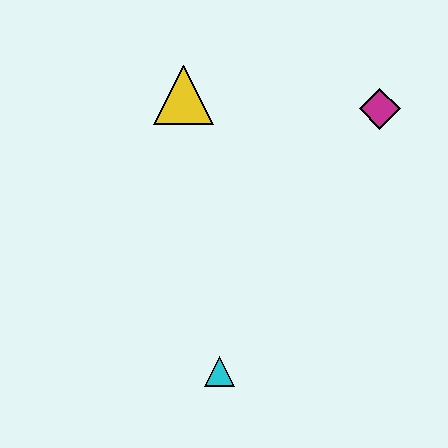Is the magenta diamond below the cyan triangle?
No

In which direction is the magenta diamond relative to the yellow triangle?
The magenta diamond is to the right of the yellow triangle.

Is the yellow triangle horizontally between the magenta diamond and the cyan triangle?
No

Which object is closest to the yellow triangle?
The magenta diamond is closest to the yellow triangle.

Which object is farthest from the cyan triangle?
The magenta diamond is farthest from the cyan triangle.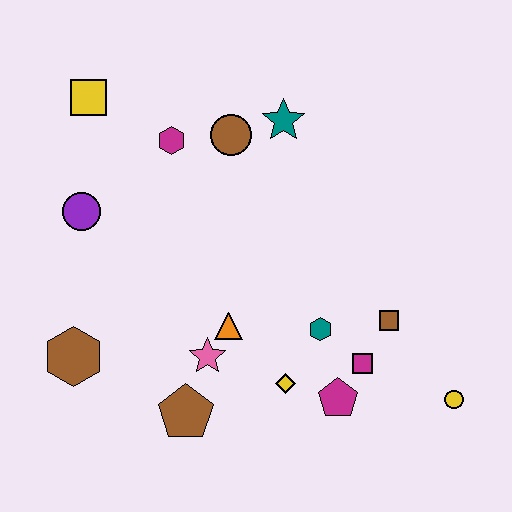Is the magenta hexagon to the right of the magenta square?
No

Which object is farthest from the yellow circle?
The yellow square is farthest from the yellow circle.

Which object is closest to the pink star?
The orange triangle is closest to the pink star.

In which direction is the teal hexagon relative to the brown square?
The teal hexagon is to the left of the brown square.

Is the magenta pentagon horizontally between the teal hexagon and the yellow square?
No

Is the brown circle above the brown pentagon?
Yes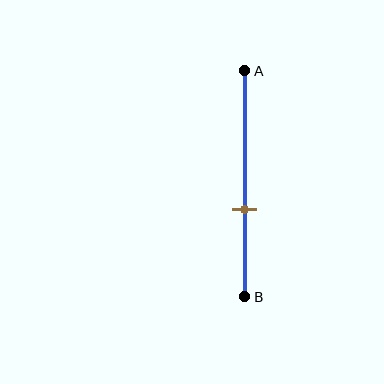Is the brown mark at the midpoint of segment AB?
No, the mark is at about 60% from A, not at the 50% midpoint.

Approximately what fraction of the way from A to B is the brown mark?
The brown mark is approximately 60% of the way from A to B.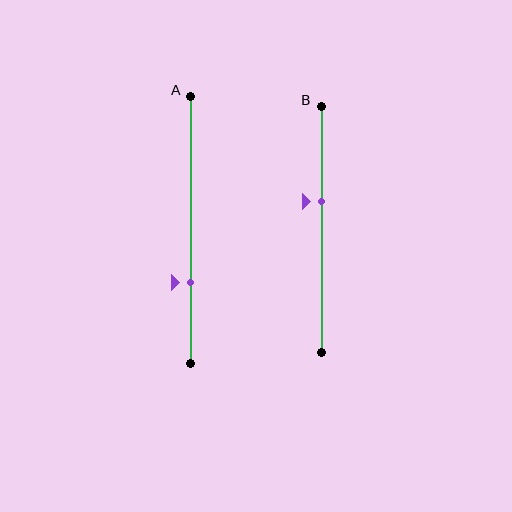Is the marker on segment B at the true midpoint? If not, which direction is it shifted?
No, the marker on segment B is shifted upward by about 11% of the segment length.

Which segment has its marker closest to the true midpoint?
Segment B has its marker closest to the true midpoint.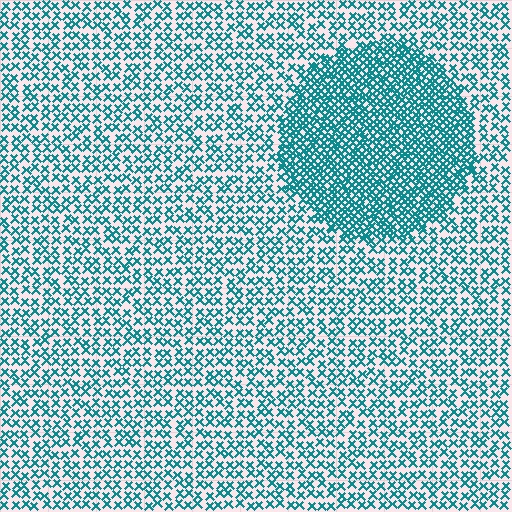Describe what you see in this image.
The image contains small teal elements arranged at two different densities. A circle-shaped region is visible where the elements are more densely packed than the surrounding area.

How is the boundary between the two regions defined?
The boundary is defined by a change in element density (approximately 2.1x ratio). All elements are the same color, size, and shape.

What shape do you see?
I see a circle.